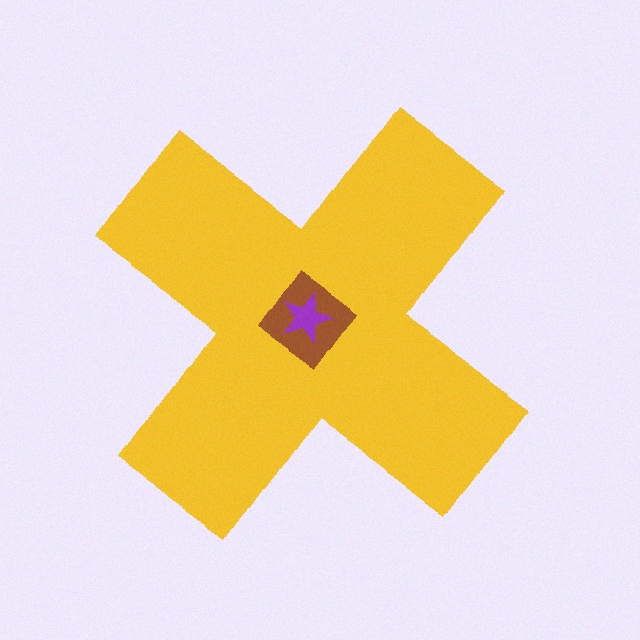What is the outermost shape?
The yellow cross.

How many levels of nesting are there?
3.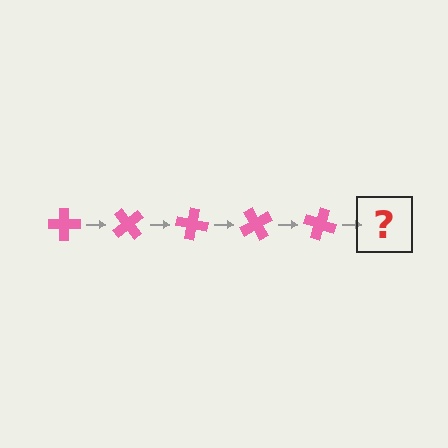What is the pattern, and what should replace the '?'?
The pattern is that the cross rotates 50 degrees each step. The '?' should be a pink cross rotated 250 degrees.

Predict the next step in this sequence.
The next step is a pink cross rotated 250 degrees.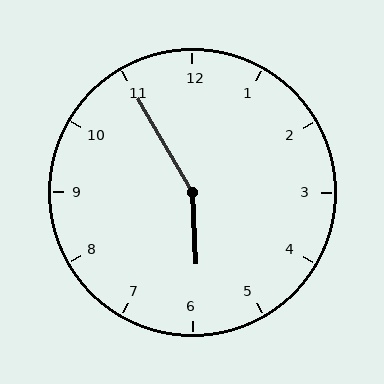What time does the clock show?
5:55.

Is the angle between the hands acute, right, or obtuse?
It is obtuse.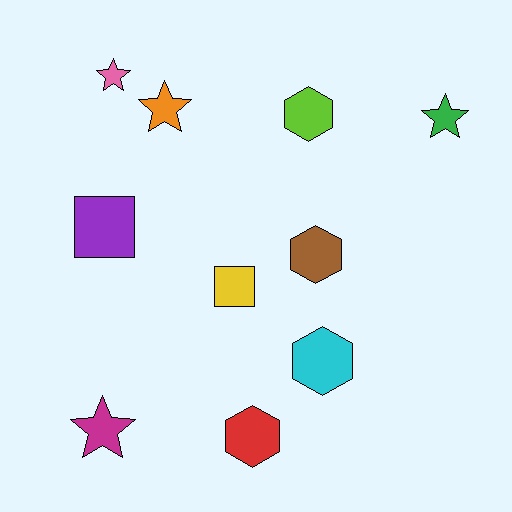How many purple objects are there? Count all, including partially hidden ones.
There is 1 purple object.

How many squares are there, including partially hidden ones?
There are 2 squares.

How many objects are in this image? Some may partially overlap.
There are 10 objects.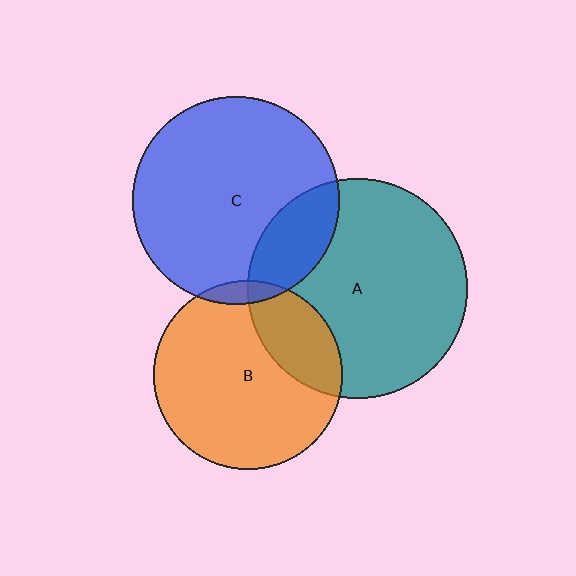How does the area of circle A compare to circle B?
Approximately 1.3 times.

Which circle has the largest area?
Circle A (teal).